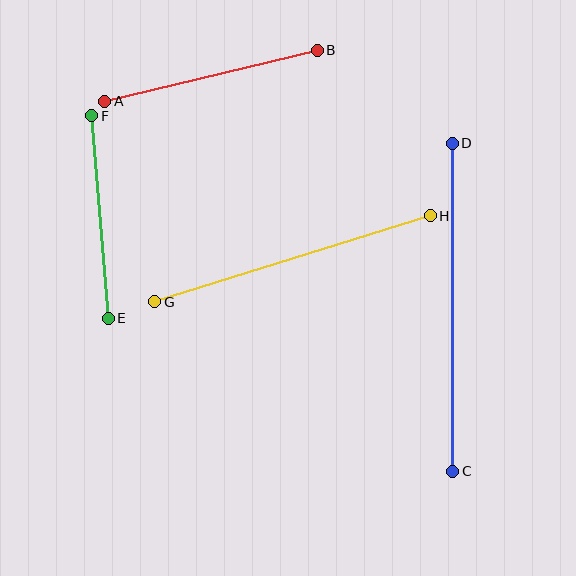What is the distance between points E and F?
The distance is approximately 203 pixels.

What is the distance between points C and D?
The distance is approximately 328 pixels.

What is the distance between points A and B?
The distance is approximately 218 pixels.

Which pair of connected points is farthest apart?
Points C and D are farthest apart.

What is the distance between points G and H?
The distance is approximately 289 pixels.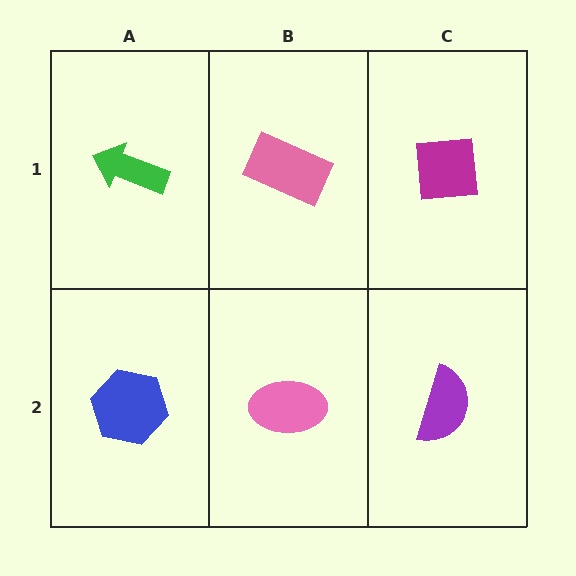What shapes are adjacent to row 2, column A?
A green arrow (row 1, column A), a pink ellipse (row 2, column B).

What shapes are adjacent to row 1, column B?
A pink ellipse (row 2, column B), a green arrow (row 1, column A), a magenta square (row 1, column C).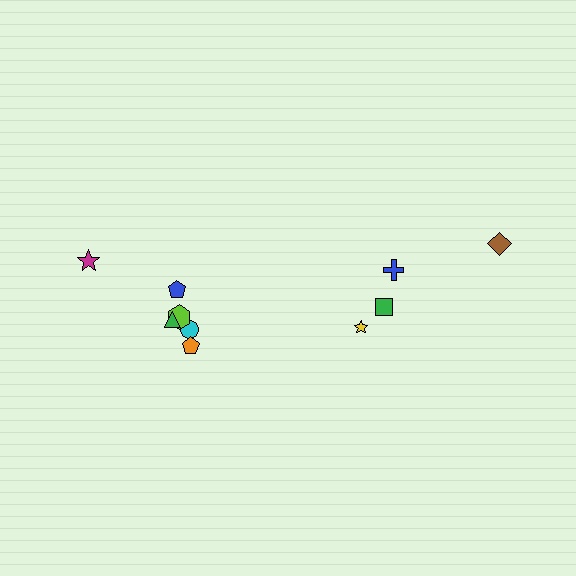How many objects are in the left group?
There are 6 objects.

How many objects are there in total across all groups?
There are 10 objects.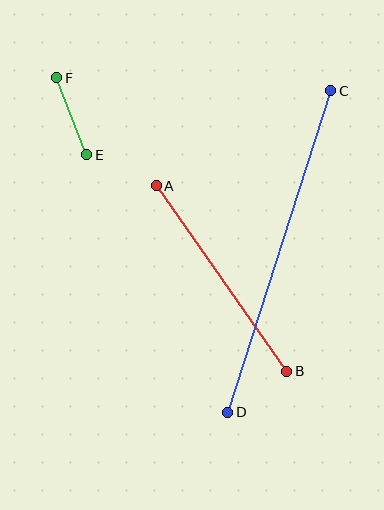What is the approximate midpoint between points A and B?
The midpoint is at approximately (222, 279) pixels.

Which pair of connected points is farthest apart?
Points C and D are farthest apart.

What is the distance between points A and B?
The distance is approximately 227 pixels.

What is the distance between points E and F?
The distance is approximately 83 pixels.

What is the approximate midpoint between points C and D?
The midpoint is at approximately (279, 252) pixels.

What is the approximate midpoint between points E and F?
The midpoint is at approximately (72, 116) pixels.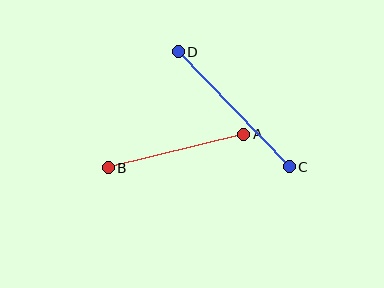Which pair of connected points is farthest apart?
Points C and D are farthest apart.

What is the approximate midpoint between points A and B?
The midpoint is at approximately (176, 151) pixels.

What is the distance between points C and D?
The distance is approximately 160 pixels.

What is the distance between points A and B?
The distance is approximately 140 pixels.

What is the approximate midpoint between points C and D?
The midpoint is at approximately (234, 109) pixels.